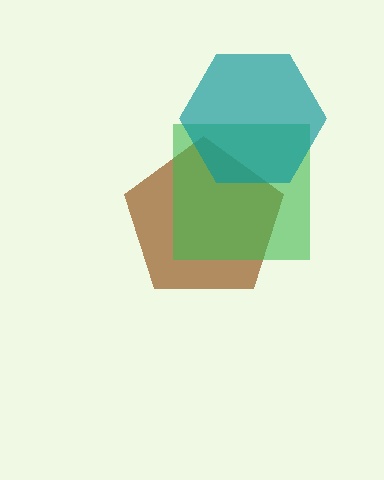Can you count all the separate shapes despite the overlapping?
Yes, there are 3 separate shapes.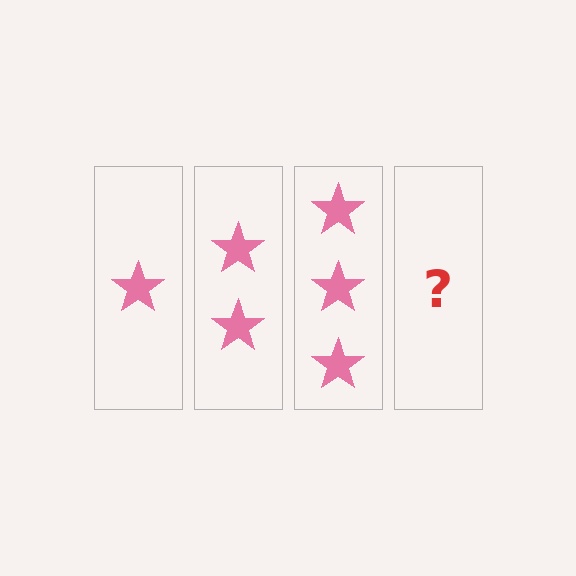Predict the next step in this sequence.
The next step is 4 stars.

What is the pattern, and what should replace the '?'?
The pattern is that each step adds one more star. The '?' should be 4 stars.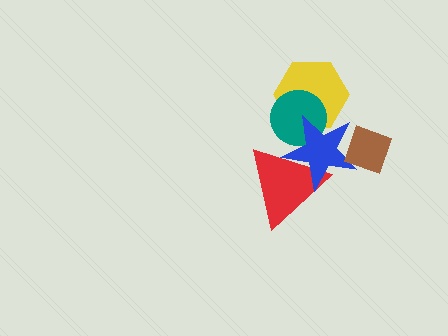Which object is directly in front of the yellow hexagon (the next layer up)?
The teal circle is directly in front of the yellow hexagon.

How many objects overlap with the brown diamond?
1 object overlaps with the brown diamond.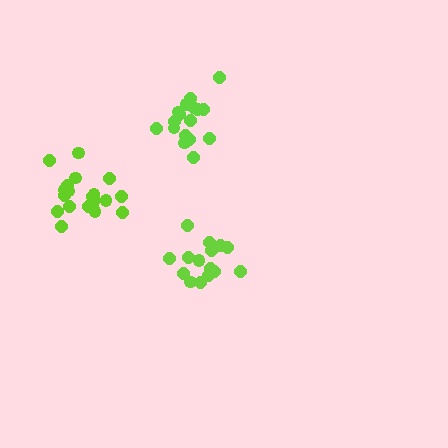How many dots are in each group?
Group 1: 17 dots, Group 2: 16 dots, Group 3: 20 dots (53 total).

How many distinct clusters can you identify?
There are 3 distinct clusters.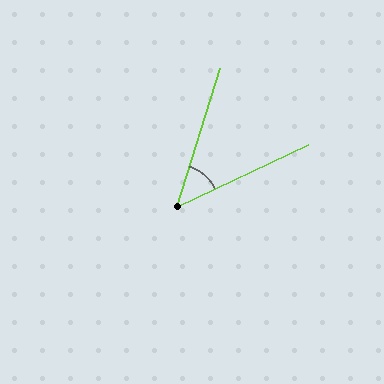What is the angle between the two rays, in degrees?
Approximately 47 degrees.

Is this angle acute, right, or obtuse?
It is acute.